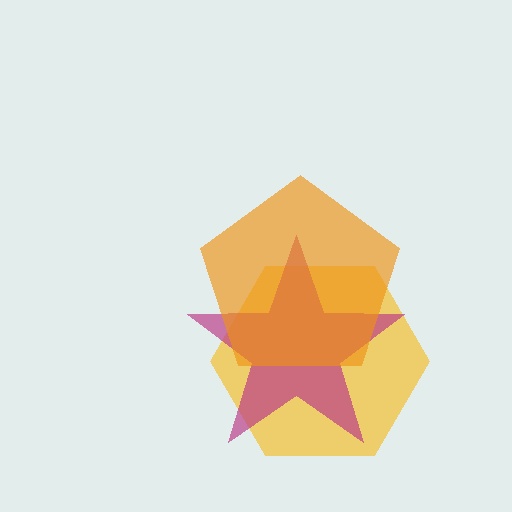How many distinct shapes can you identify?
There are 3 distinct shapes: a yellow hexagon, a magenta star, an orange pentagon.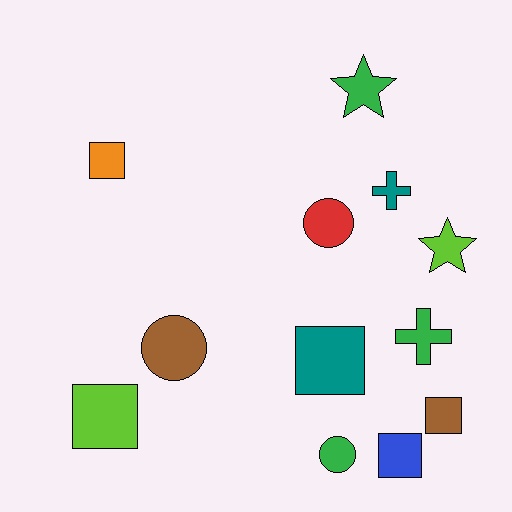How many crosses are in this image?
There are 2 crosses.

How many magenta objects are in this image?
There are no magenta objects.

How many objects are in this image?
There are 12 objects.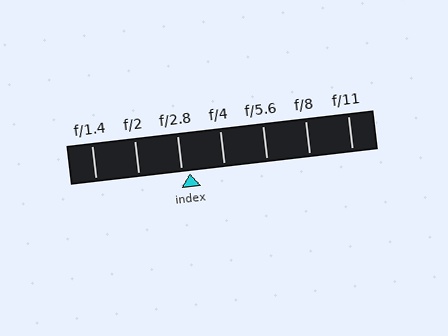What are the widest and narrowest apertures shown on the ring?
The widest aperture shown is f/1.4 and the narrowest is f/11.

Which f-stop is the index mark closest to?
The index mark is closest to f/2.8.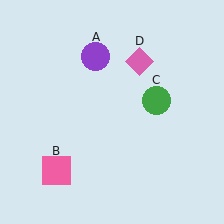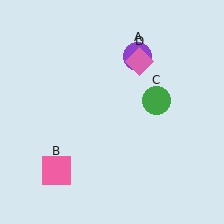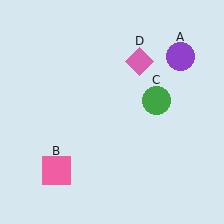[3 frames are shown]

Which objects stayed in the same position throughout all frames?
Pink square (object B) and green circle (object C) and pink diamond (object D) remained stationary.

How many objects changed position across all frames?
1 object changed position: purple circle (object A).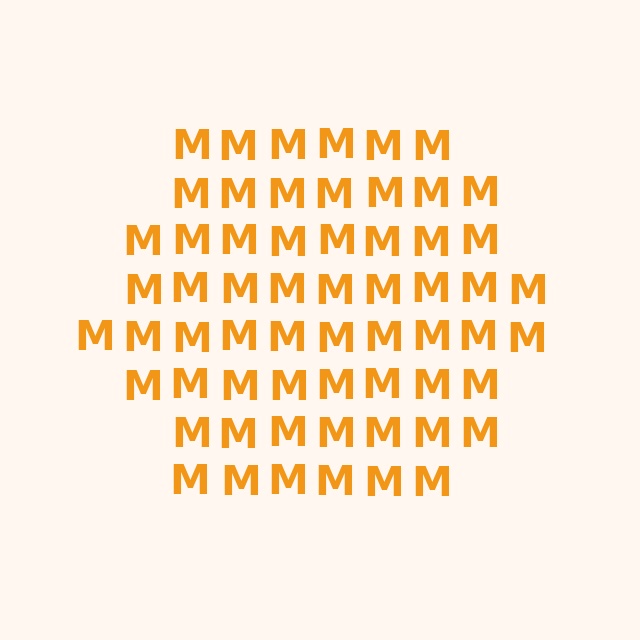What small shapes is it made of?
It is made of small letter M's.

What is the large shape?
The large shape is a hexagon.